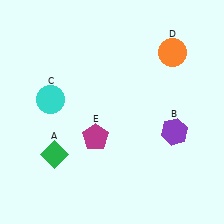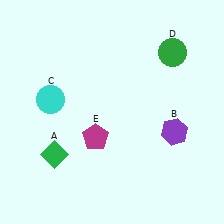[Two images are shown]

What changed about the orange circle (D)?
In Image 1, D is orange. In Image 2, it changed to green.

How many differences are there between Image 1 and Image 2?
There is 1 difference between the two images.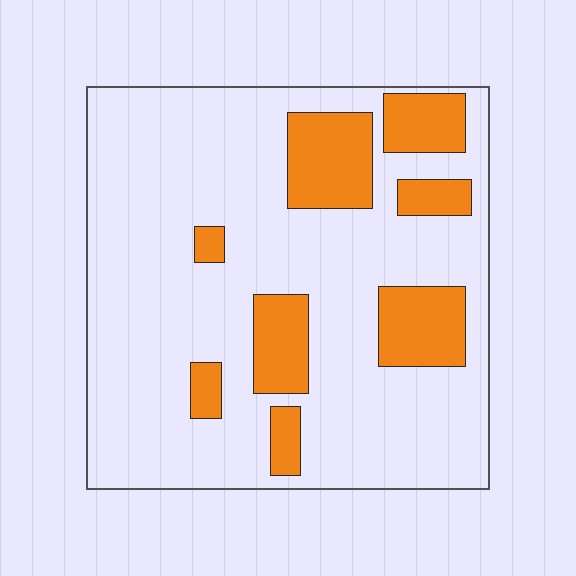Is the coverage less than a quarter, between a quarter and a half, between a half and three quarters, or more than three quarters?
Less than a quarter.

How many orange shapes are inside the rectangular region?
8.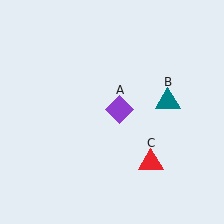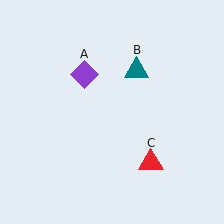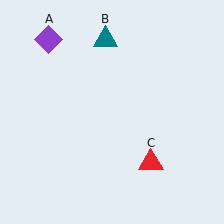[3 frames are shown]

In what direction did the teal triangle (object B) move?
The teal triangle (object B) moved up and to the left.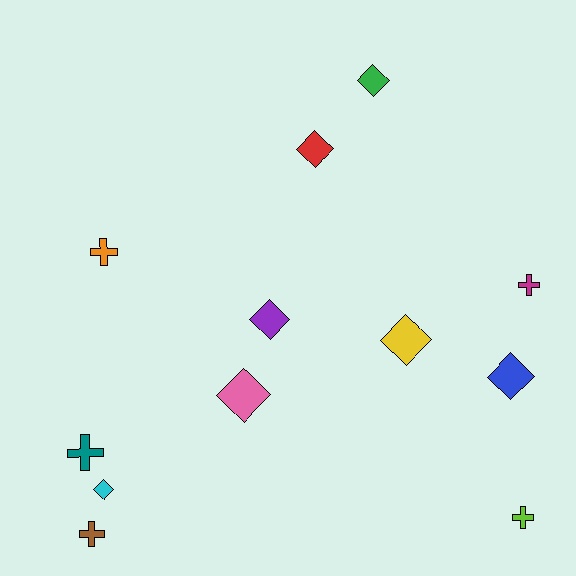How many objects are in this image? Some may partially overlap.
There are 12 objects.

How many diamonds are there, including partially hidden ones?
There are 7 diamonds.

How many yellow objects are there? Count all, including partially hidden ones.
There is 1 yellow object.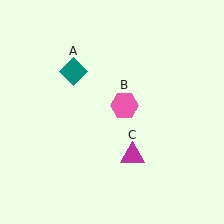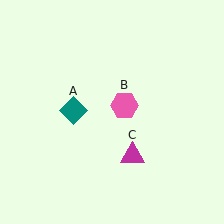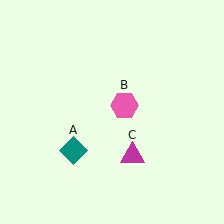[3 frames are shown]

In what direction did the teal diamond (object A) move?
The teal diamond (object A) moved down.